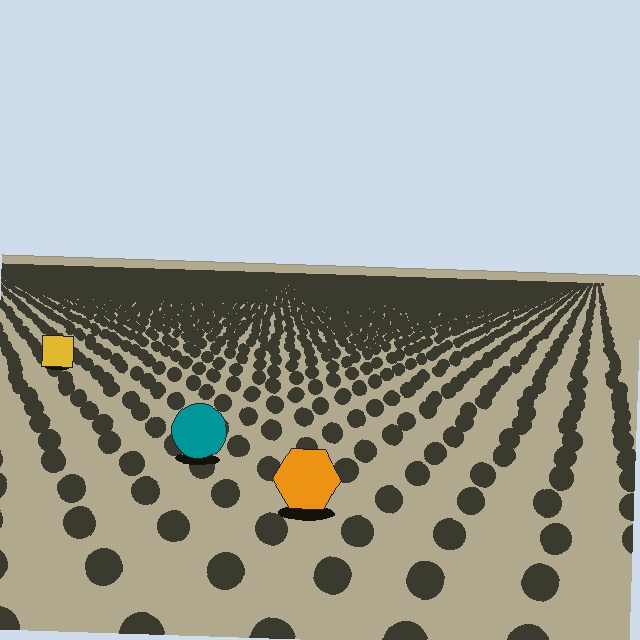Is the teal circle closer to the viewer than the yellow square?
Yes. The teal circle is closer — you can tell from the texture gradient: the ground texture is coarser near it.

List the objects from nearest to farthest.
From nearest to farthest: the orange hexagon, the teal circle, the yellow square.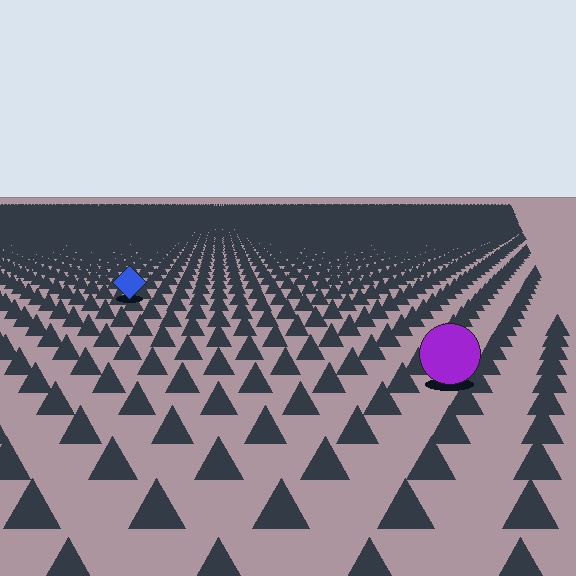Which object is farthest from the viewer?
The blue diamond is farthest from the viewer. It appears smaller and the ground texture around it is denser.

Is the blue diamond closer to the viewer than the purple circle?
No. The purple circle is closer — you can tell from the texture gradient: the ground texture is coarser near it.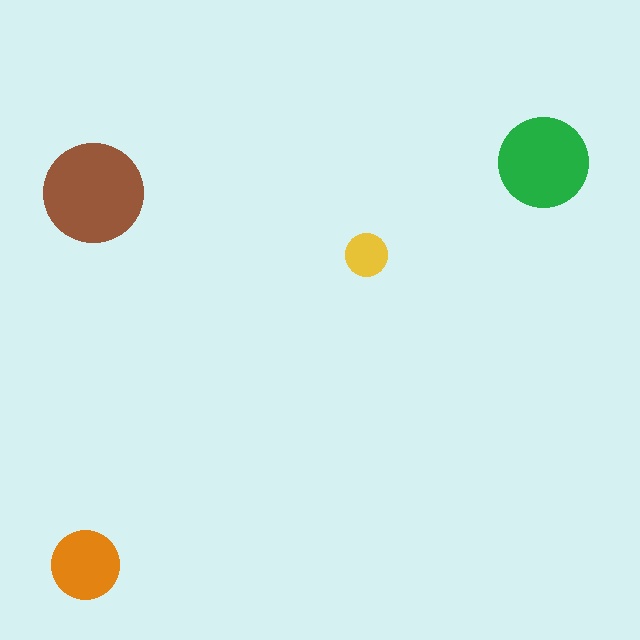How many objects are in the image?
There are 4 objects in the image.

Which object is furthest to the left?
The orange circle is leftmost.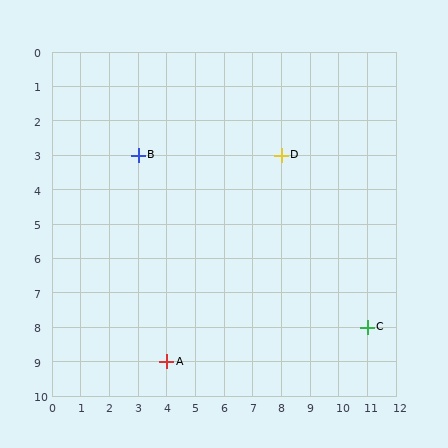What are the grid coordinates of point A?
Point A is at grid coordinates (4, 9).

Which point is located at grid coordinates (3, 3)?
Point B is at (3, 3).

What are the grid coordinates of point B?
Point B is at grid coordinates (3, 3).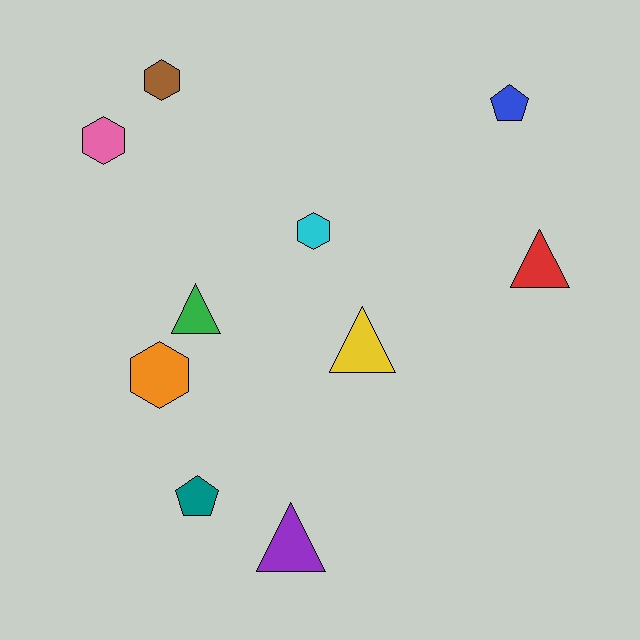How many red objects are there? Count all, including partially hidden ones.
There is 1 red object.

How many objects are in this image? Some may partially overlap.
There are 10 objects.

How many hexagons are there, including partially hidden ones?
There are 4 hexagons.